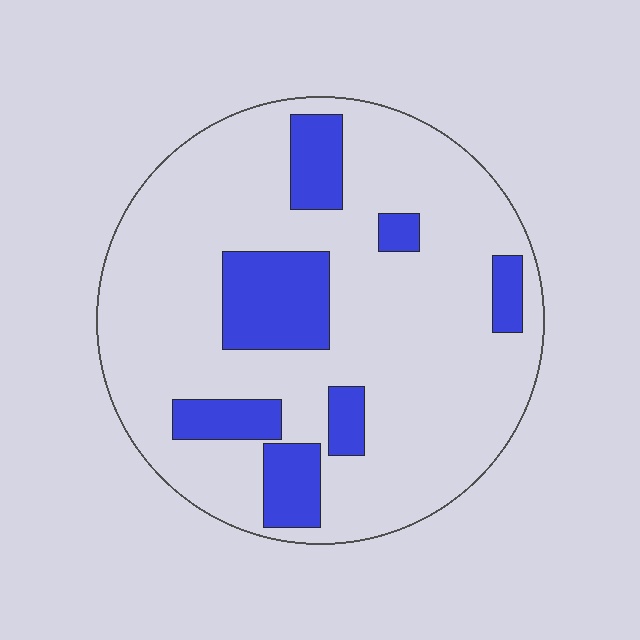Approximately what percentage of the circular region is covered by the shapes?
Approximately 20%.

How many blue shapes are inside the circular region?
7.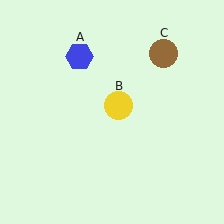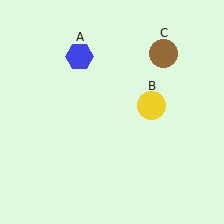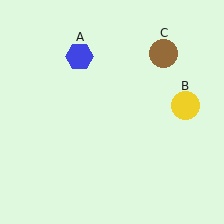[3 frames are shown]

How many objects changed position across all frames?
1 object changed position: yellow circle (object B).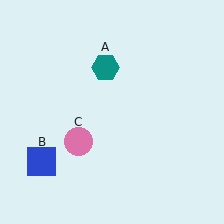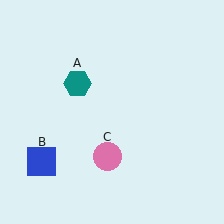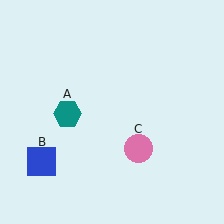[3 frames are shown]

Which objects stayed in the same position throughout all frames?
Blue square (object B) remained stationary.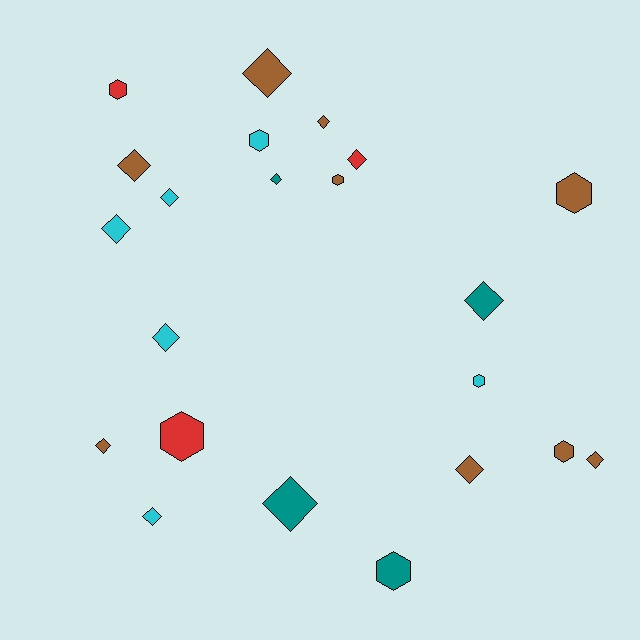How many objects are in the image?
There are 22 objects.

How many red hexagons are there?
There are 2 red hexagons.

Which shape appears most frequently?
Diamond, with 14 objects.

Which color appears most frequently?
Brown, with 9 objects.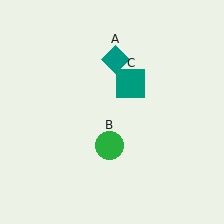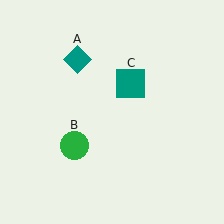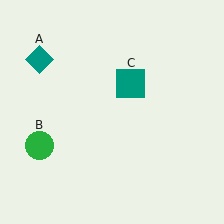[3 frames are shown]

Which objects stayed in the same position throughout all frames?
Teal square (object C) remained stationary.